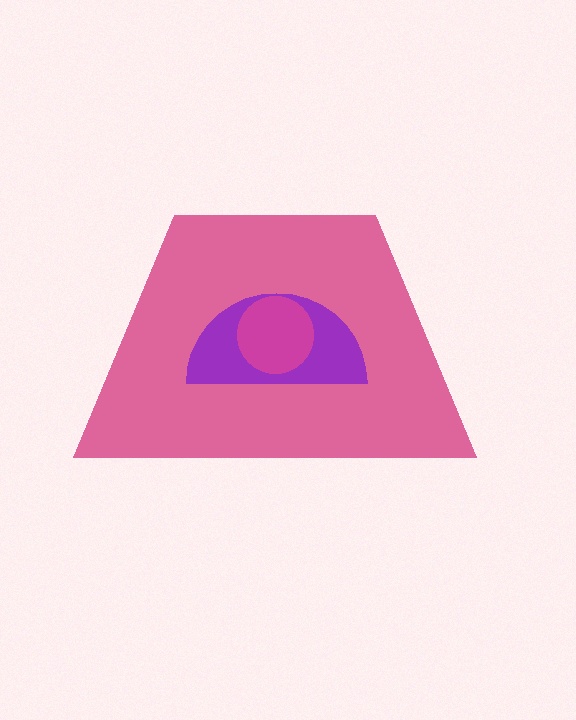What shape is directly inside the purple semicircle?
The magenta circle.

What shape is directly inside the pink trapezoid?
The purple semicircle.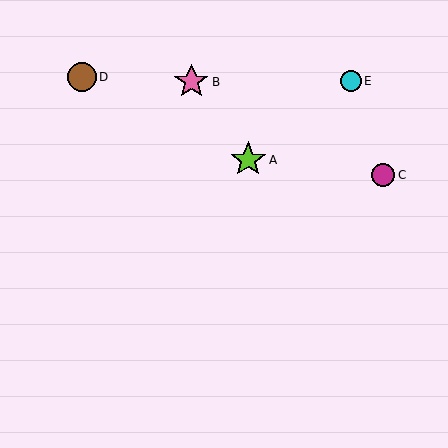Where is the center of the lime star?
The center of the lime star is at (248, 160).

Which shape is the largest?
The lime star (labeled A) is the largest.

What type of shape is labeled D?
Shape D is a brown circle.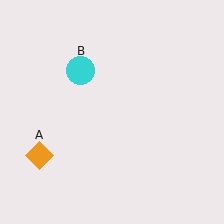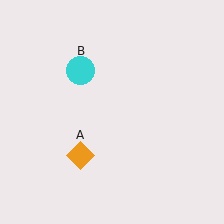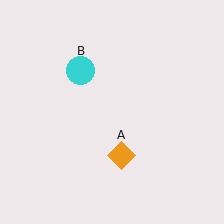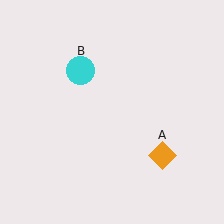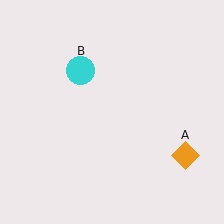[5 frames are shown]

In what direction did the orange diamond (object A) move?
The orange diamond (object A) moved right.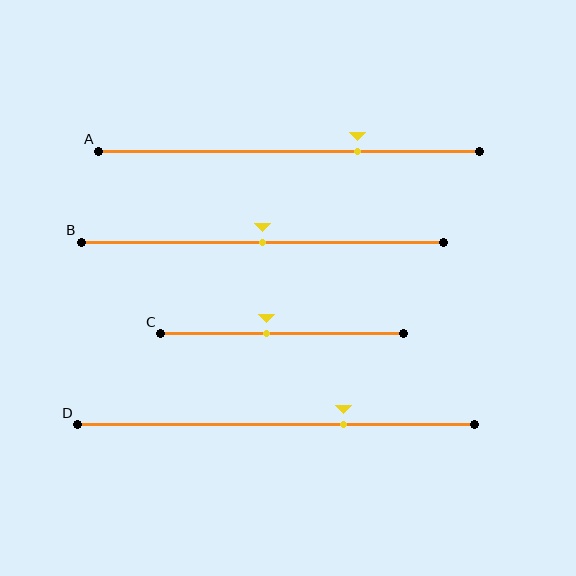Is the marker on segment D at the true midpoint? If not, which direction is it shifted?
No, the marker on segment D is shifted to the right by about 17% of the segment length.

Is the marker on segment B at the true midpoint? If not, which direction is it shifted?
Yes, the marker on segment B is at the true midpoint.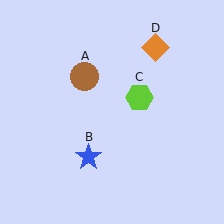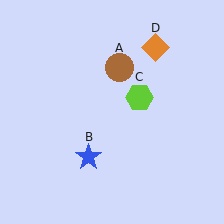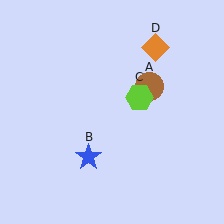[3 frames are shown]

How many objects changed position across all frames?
1 object changed position: brown circle (object A).